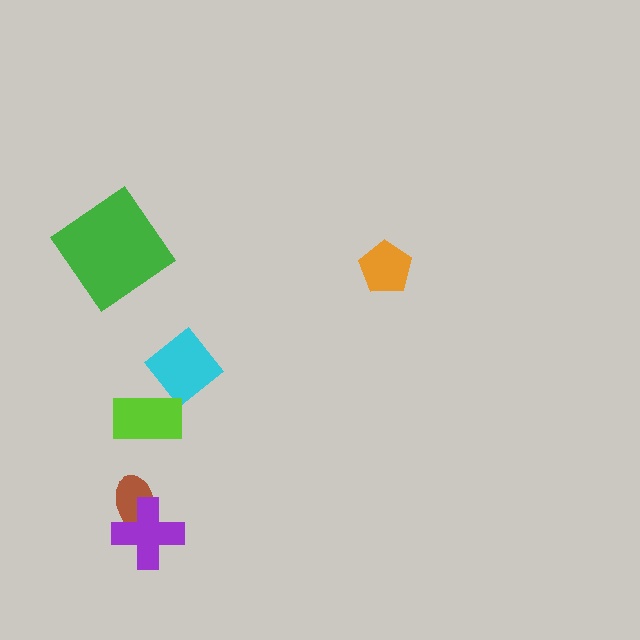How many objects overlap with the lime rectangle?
0 objects overlap with the lime rectangle.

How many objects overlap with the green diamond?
0 objects overlap with the green diamond.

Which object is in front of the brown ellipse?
The purple cross is in front of the brown ellipse.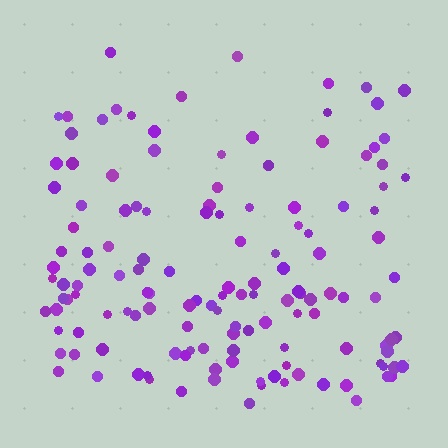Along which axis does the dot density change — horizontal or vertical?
Vertical.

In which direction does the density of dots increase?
From top to bottom, with the bottom side densest.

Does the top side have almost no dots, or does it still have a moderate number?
Still a moderate number, just noticeably fewer than the bottom.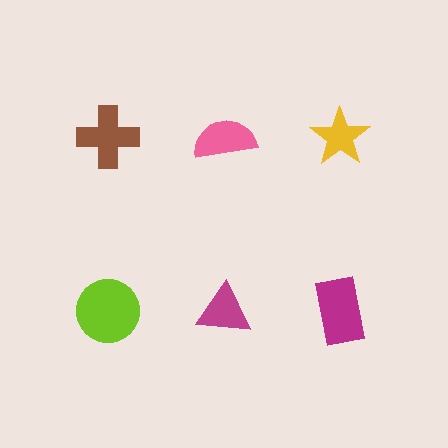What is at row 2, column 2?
A magenta triangle.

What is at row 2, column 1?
A lime circle.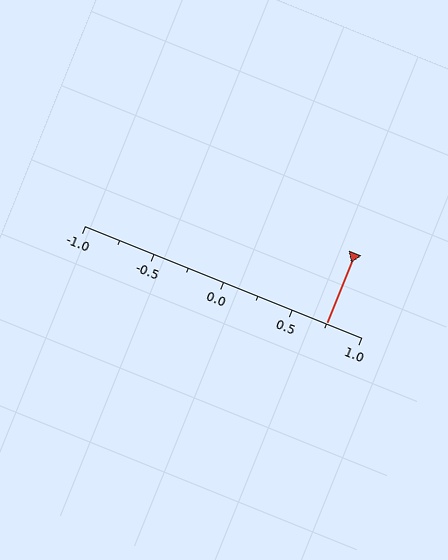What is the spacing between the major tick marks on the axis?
The major ticks are spaced 0.5 apart.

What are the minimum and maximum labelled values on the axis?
The axis runs from -1.0 to 1.0.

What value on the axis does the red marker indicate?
The marker indicates approximately 0.75.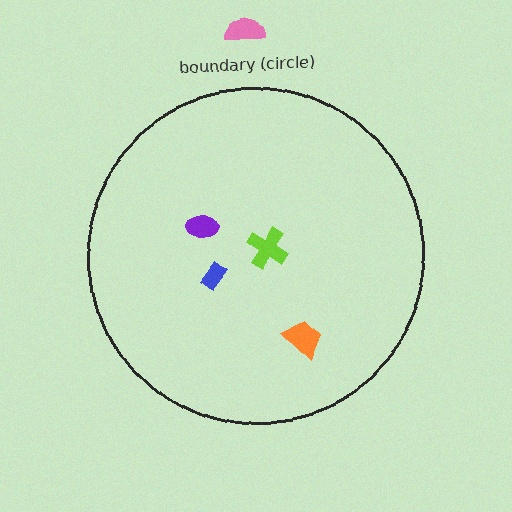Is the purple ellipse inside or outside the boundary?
Inside.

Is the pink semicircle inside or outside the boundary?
Outside.